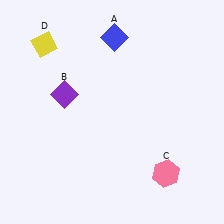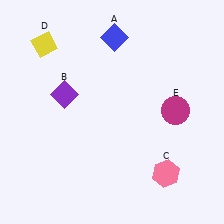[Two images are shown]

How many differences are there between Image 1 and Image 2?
There is 1 difference between the two images.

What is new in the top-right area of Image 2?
A magenta circle (E) was added in the top-right area of Image 2.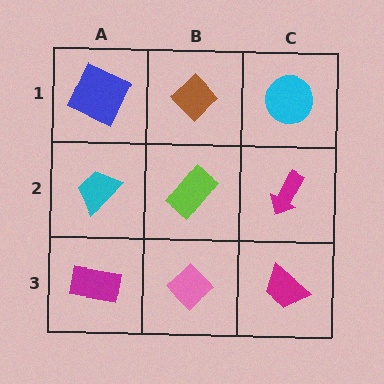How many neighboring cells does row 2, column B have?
4.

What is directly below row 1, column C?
A magenta arrow.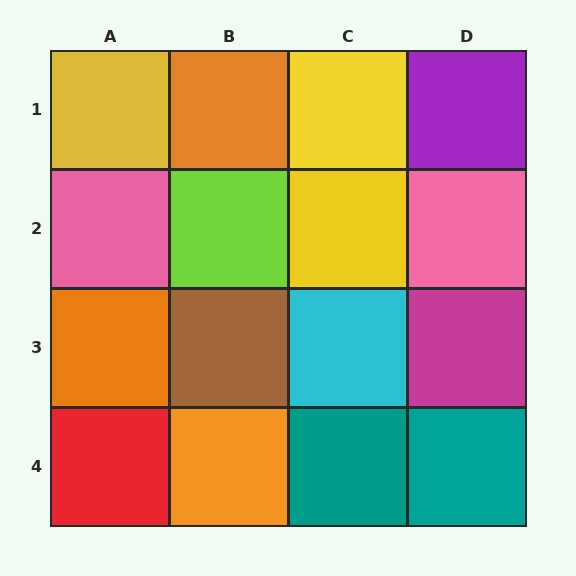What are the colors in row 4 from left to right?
Red, orange, teal, teal.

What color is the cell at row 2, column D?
Pink.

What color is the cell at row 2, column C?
Yellow.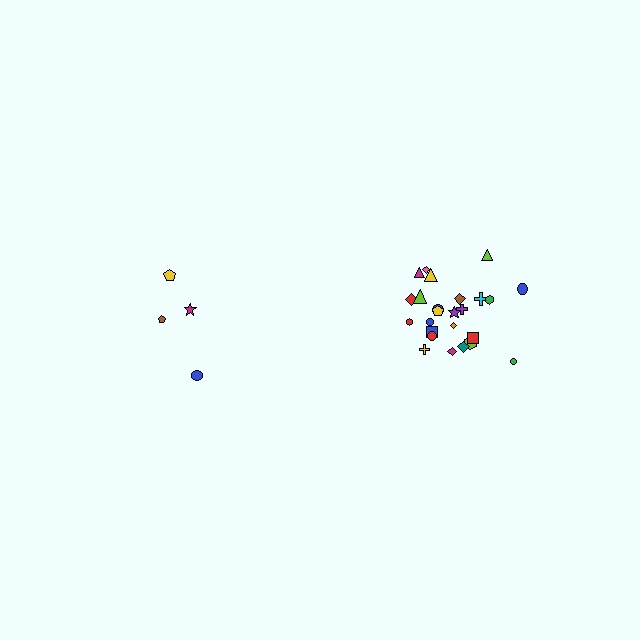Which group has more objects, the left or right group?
The right group.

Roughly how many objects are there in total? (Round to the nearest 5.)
Roughly 30 objects in total.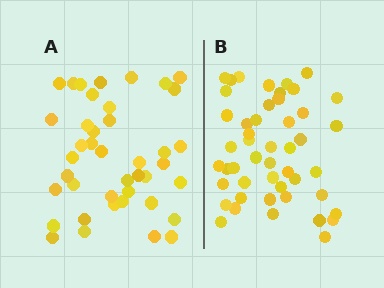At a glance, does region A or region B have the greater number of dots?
Region B (the right region) has more dots.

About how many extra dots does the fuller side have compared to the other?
Region B has roughly 8 or so more dots than region A.